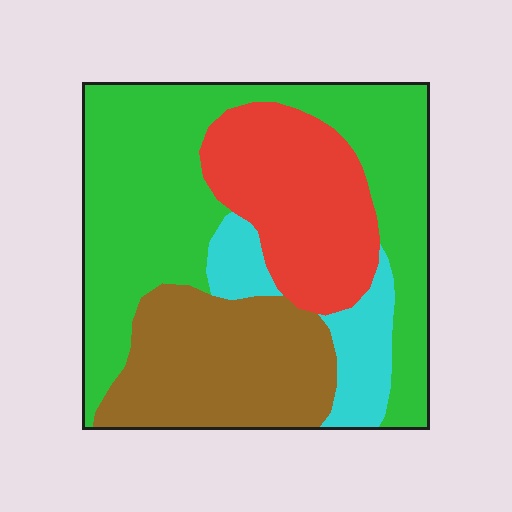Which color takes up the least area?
Cyan, at roughly 10%.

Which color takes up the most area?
Green, at roughly 45%.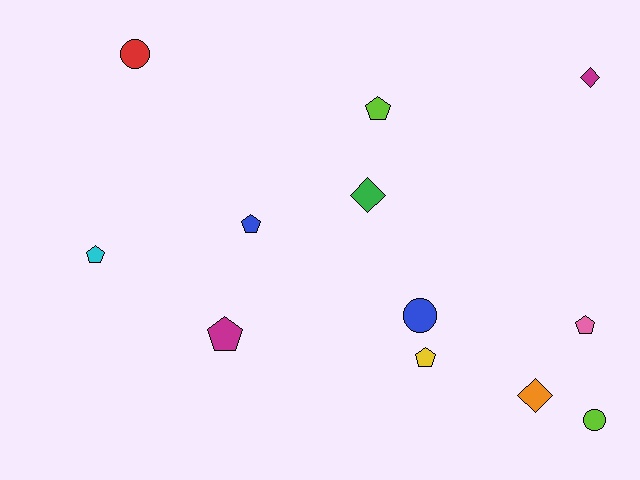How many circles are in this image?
There are 3 circles.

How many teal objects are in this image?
There are no teal objects.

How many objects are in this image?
There are 12 objects.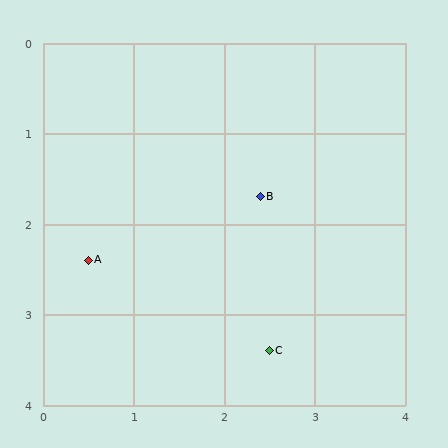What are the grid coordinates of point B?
Point B is at approximately (2.4, 1.7).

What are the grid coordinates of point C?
Point C is at approximately (2.5, 3.4).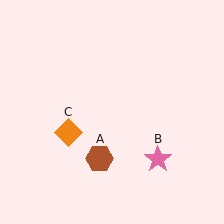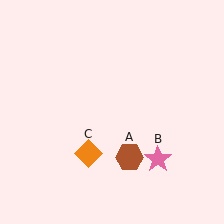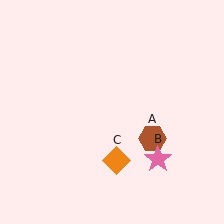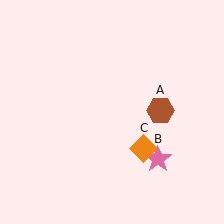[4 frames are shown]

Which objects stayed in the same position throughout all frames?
Pink star (object B) remained stationary.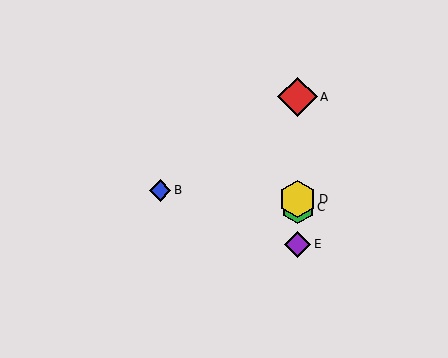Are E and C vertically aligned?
Yes, both are at x≈298.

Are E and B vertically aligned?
No, E is at x≈298 and B is at x≈160.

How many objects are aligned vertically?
4 objects (A, C, D, E) are aligned vertically.